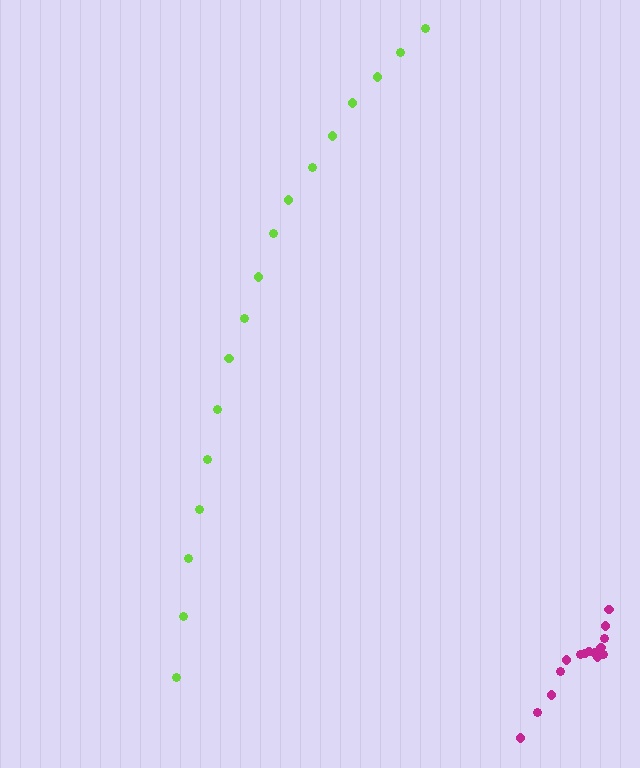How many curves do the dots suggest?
There are 2 distinct paths.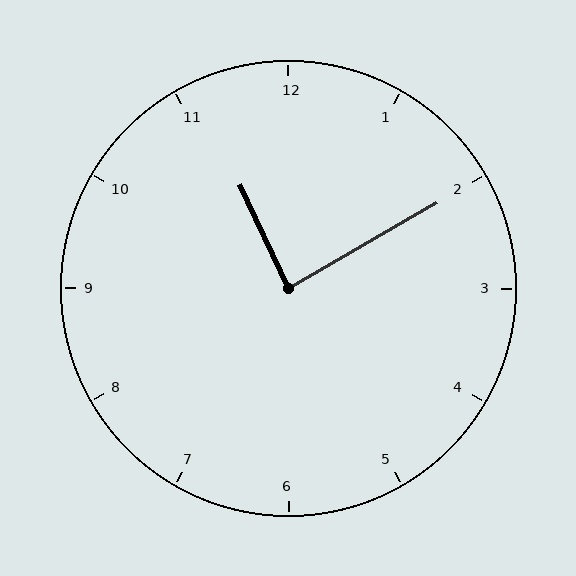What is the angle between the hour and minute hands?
Approximately 85 degrees.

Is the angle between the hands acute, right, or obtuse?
It is right.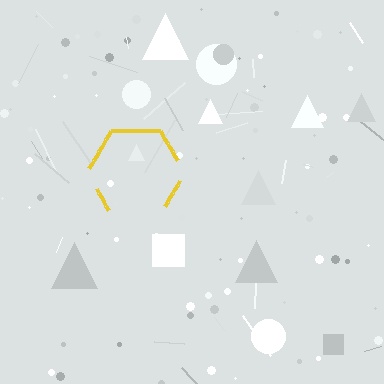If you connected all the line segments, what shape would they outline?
They would outline a hexagon.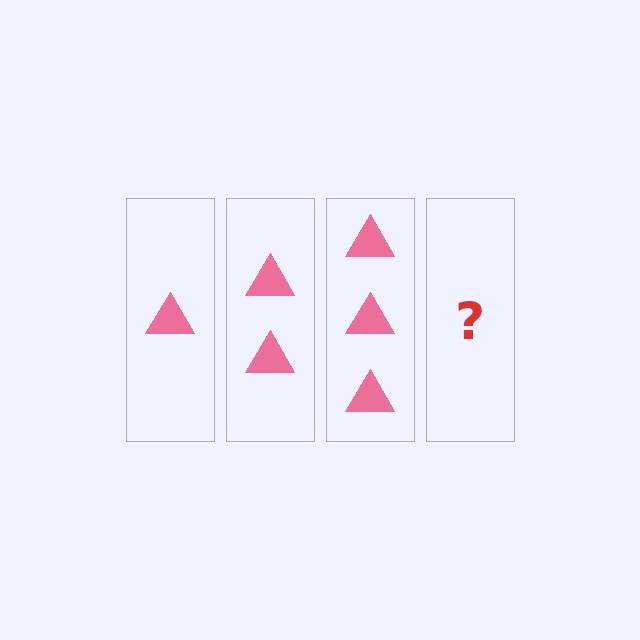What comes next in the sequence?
The next element should be 4 triangles.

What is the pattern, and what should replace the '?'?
The pattern is that each step adds one more triangle. The '?' should be 4 triangles.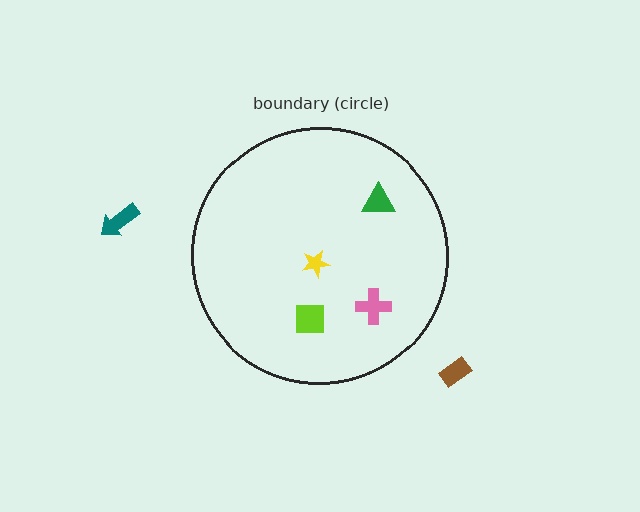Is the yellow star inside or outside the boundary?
Inside.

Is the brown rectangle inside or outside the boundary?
Outside.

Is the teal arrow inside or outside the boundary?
Outside.